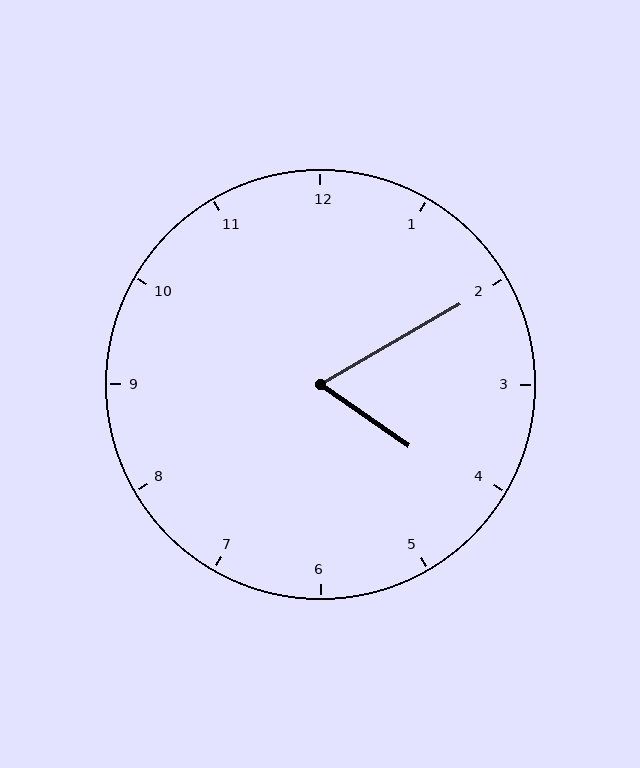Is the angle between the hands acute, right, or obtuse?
It is acute.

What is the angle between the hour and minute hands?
Approximately 65 degrees.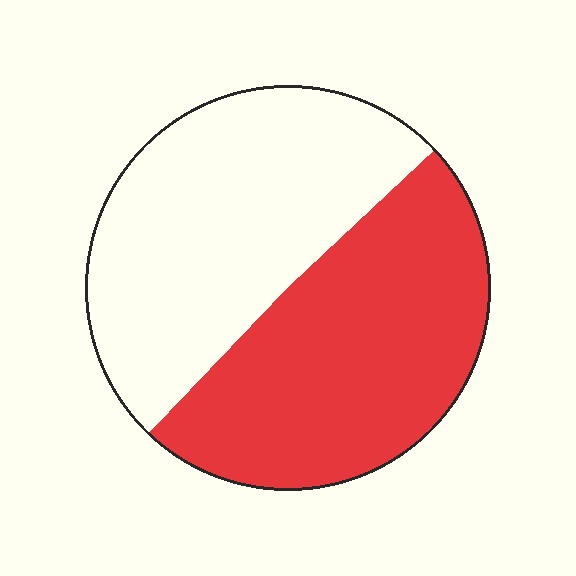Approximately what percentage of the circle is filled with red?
Approximately 50%.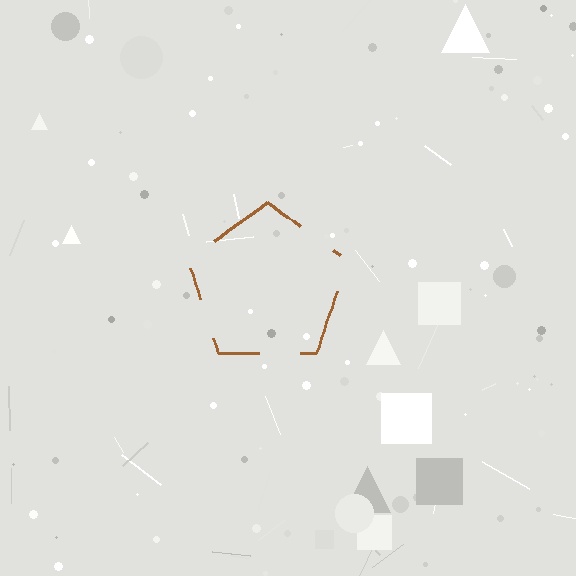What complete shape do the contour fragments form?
The contour fragments form a pentagon.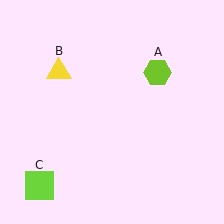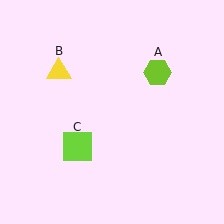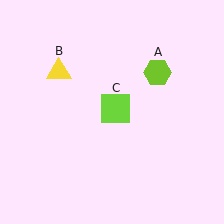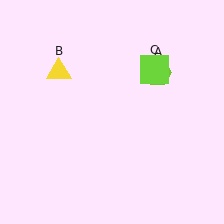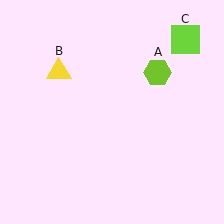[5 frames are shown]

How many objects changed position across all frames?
1 object changed position: lime square (object C).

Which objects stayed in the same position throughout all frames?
Lime hexagon (object A) and yellow triangle (object B) remained stationary.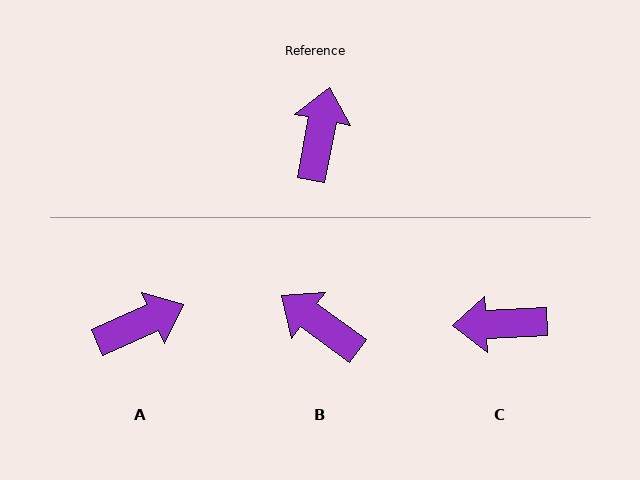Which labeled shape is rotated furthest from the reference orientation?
C, about 104 degrees away.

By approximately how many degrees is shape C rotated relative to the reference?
Approximately 104 degrees counter-clockwise.